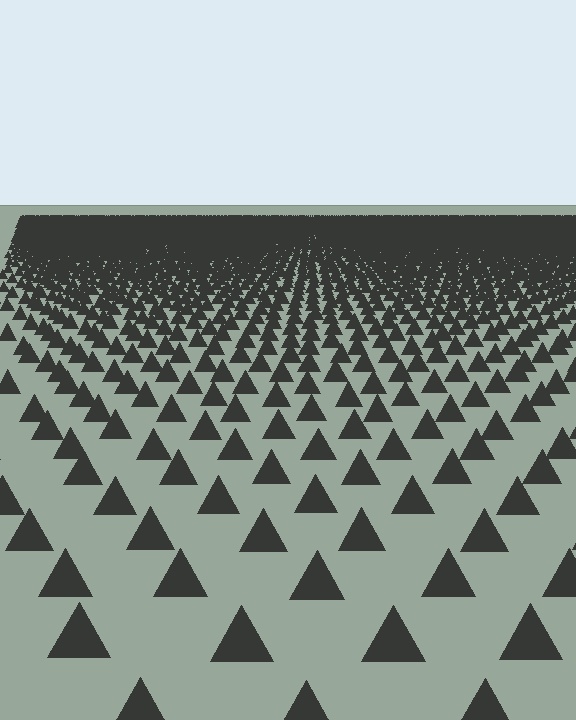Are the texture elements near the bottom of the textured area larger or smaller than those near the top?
Larger. Near the bottom, elements are closer to the viewer and appear at a bigger on-screen size.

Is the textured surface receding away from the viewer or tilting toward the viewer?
The surface is receding away from the viewer. Texture elements get smaller and denser toward the top.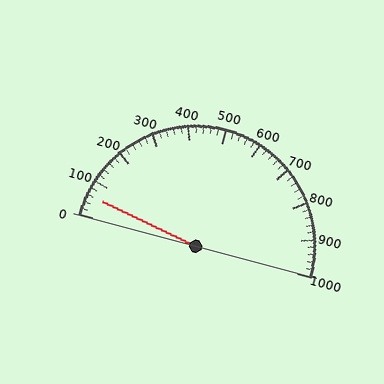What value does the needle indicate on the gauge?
The needle indicates approximately 60.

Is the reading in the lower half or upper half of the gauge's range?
The reading is in the lower half of the range (0 to 1000).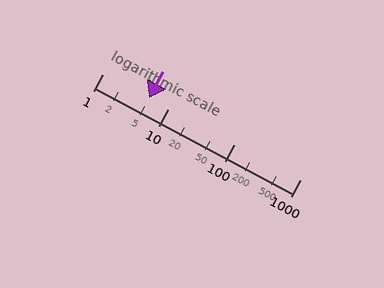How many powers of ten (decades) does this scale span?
The scale spans 3 decades, from 1 to 1000.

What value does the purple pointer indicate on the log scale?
The pointer indicates approximately 5.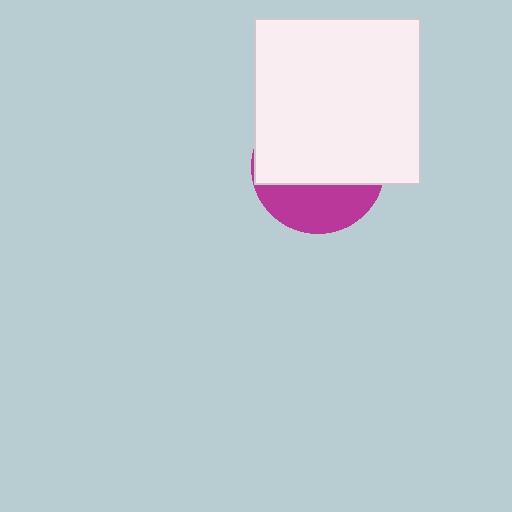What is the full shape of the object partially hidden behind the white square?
The partially hidden object is a magenta circle.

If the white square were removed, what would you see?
You would see the complete magenta circle.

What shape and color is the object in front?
The object in front is a white square.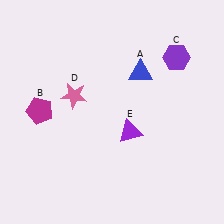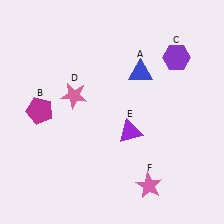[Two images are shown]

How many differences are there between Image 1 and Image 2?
There is 1 difference between the two images.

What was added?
A pink star (F) was added in Image 2.